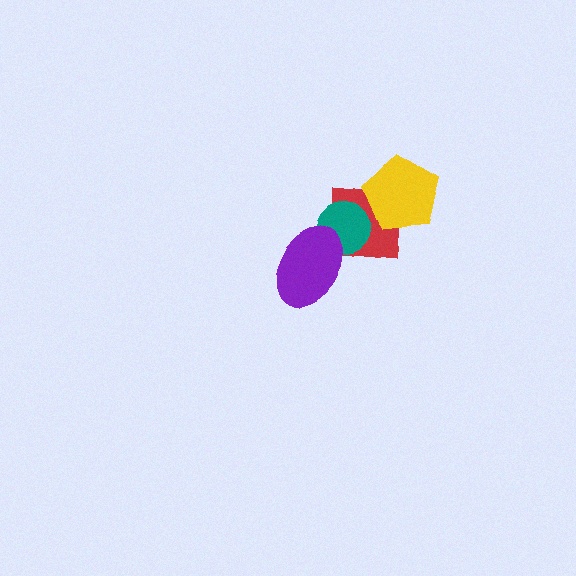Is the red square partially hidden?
Yes, it is partially covered by another shape.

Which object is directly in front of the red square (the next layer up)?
The teal circle is directly in front of the red square.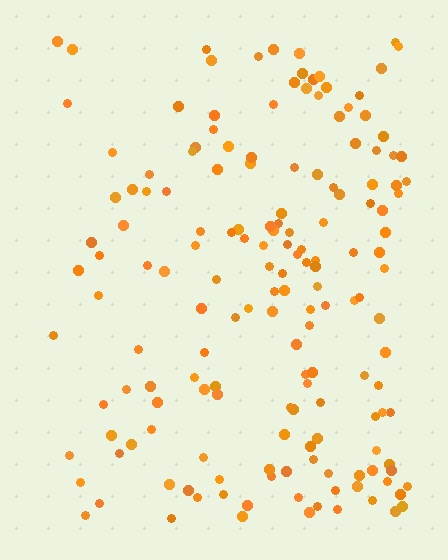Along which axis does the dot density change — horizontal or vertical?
Horizontal.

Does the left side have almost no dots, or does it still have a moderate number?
Still a moderate number, just noticeably fewer than the right.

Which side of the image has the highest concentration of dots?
The right.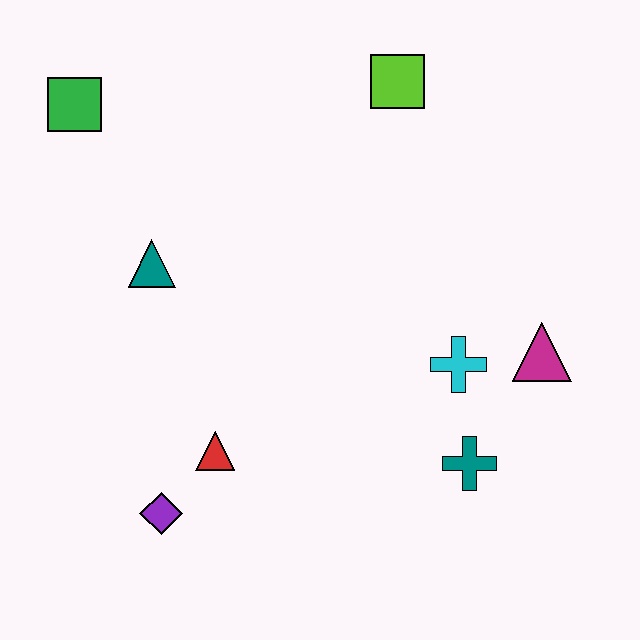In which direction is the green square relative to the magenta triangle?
The green square is to the left of the magenta triangle.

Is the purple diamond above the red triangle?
No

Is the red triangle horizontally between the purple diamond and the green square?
No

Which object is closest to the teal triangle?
The green square is closest to the teal triangle.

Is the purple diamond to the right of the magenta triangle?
No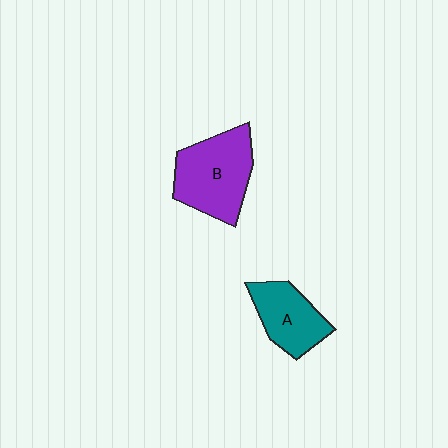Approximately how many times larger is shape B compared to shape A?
Approximately 1.5 times.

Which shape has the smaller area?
Shape A (teal).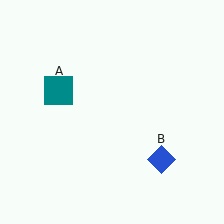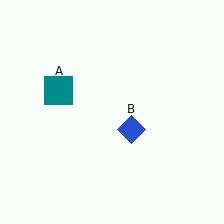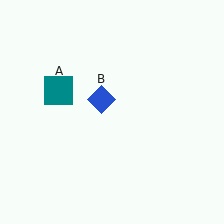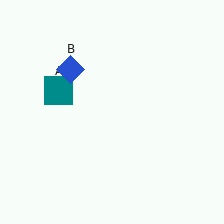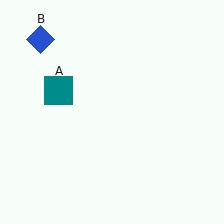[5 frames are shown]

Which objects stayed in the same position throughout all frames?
Teal square (object A) remained stationary.